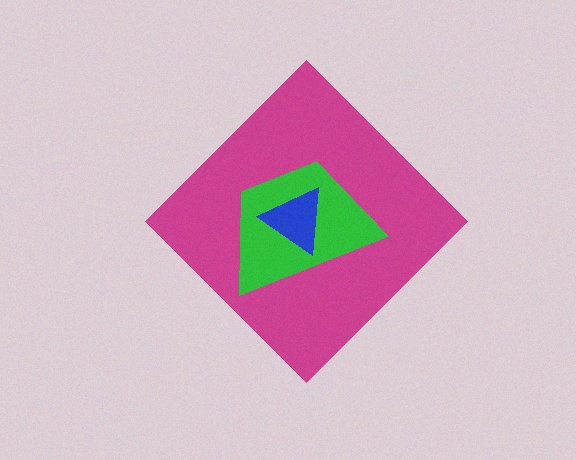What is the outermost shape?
The magenta diamond.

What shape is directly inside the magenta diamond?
The green trapezoid.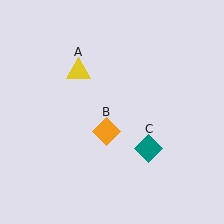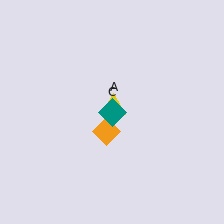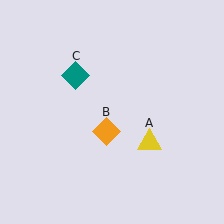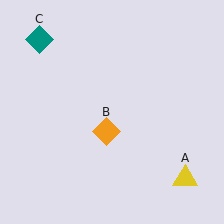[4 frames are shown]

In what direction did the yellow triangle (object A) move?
The yellow triangle (object A) moved down and to the right.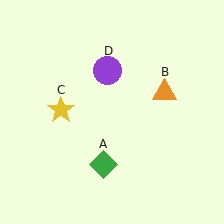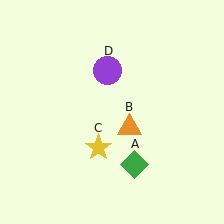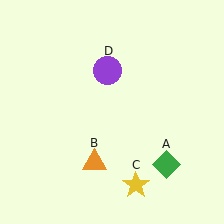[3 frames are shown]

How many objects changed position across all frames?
3 objects changed position: green diamond (object A), orange triangle (object B), yellow star (object C).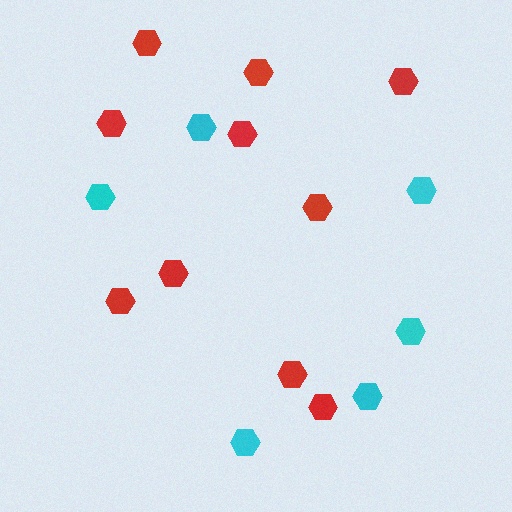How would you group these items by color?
There are 2 groups: one group of cyan hexagons (6) and one group of red hexagons (10).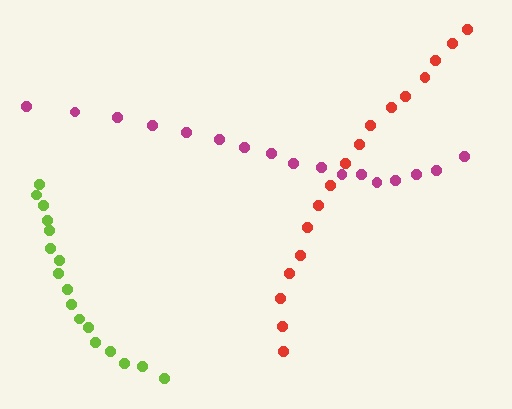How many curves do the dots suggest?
There are 3 distinct paths.